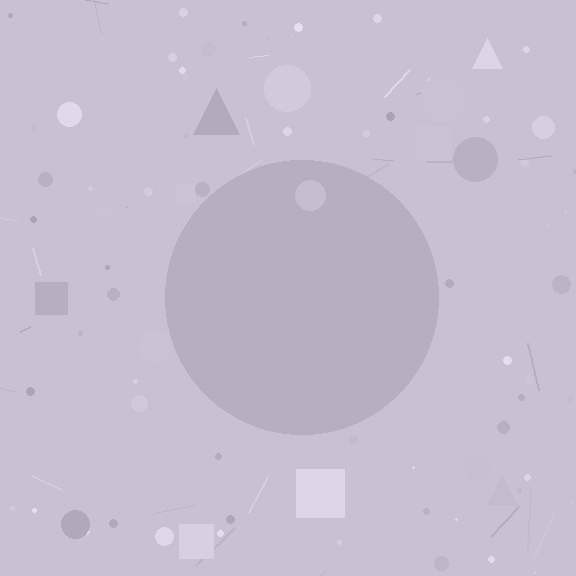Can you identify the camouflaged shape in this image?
The camouflaged shape is a circle.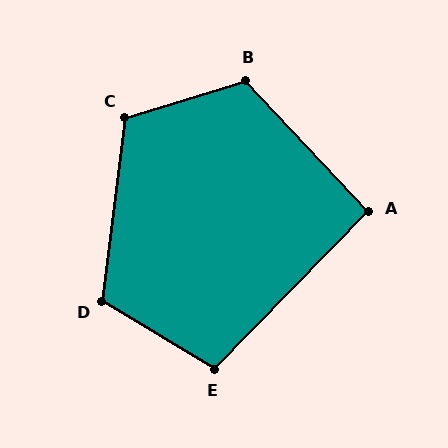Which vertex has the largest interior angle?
B, at approximately 116 degrees.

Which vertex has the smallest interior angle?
A, at approximately 92 degrees.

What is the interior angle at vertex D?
Approximately 113 degrees (obtuse).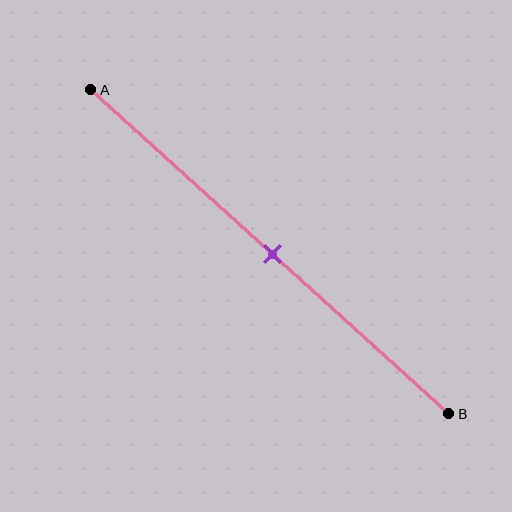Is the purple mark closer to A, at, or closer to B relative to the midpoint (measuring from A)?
The purple mark is approximately at the midpoint of segment AB.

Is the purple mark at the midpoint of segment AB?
Yes, the mark is approximately at the midpoint.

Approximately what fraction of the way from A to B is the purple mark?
The purple mark is approximately 50% of the way from A to B.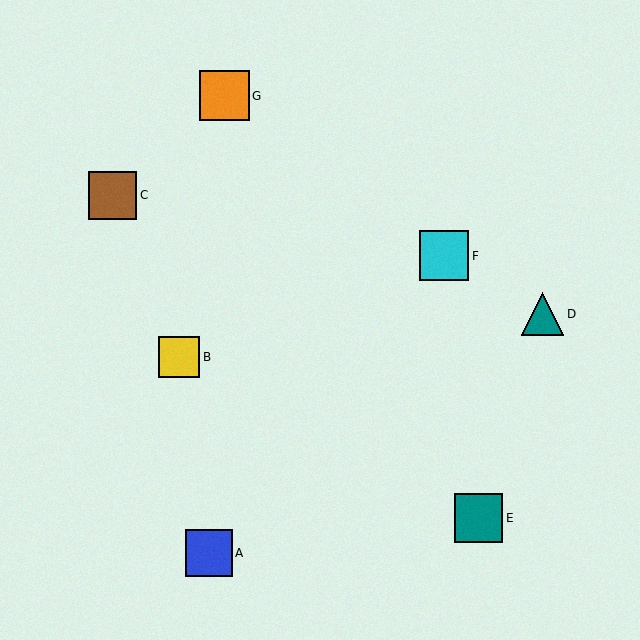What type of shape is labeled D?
Shape D is a teal triangle.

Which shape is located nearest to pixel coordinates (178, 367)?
The yellow square (labeled B) at (179, 357) is nearest to that location.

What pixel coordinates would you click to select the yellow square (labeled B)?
Click at (179, 357) to select the yellow square B.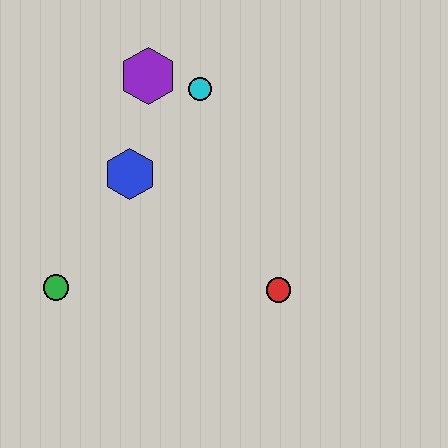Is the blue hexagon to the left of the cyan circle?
Yes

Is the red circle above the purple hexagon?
No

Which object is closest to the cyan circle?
The purple hexagon is closest to the cyan circle.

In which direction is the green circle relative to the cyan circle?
The green circle is below the cyan circle.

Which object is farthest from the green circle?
The cyan circle is farthest from the green circle.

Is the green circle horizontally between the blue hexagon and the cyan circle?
No